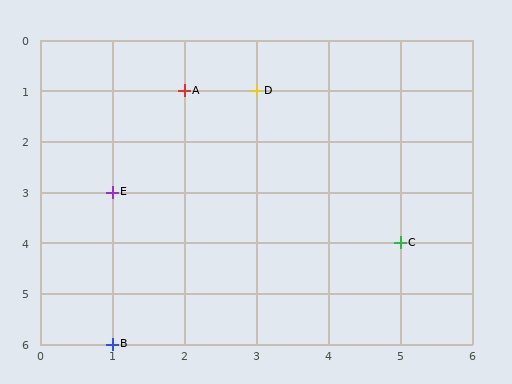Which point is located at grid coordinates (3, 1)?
Point D is at (3, 1).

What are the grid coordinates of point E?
Point E is at grid coordinates (1, 3).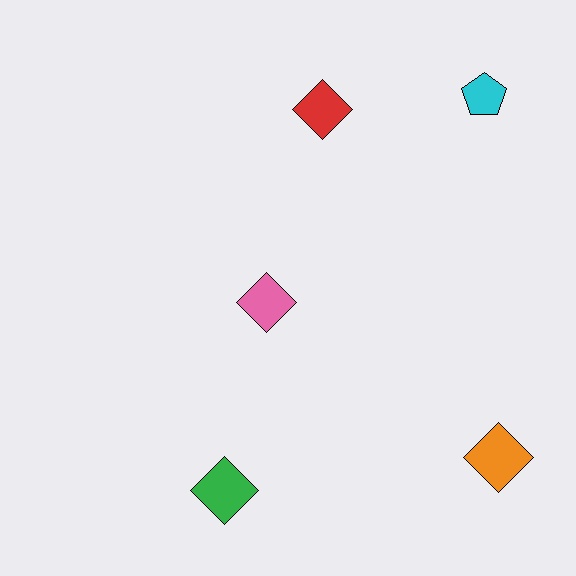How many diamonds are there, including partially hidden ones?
There are 4 diamonds.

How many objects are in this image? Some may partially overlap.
There are 5 objects.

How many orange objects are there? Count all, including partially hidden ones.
There is 1 orange object.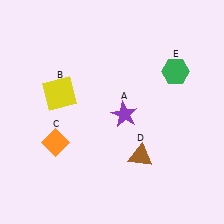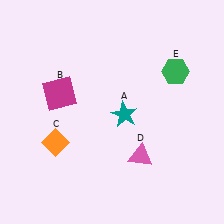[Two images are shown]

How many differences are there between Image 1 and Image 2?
There are 3 differences between the two images.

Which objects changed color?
A changed from purple to teal. B changed from yellow to magenta. D changed from brown to pink.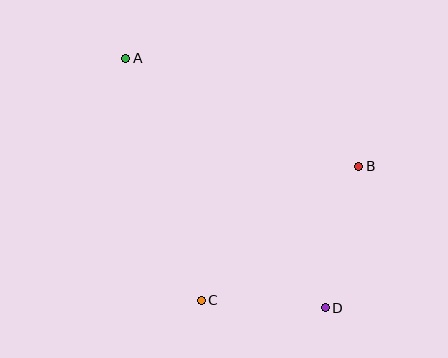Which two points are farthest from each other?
Points A and D are farthest from each other.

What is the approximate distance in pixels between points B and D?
The distance between B and D is approximately 145 pixels.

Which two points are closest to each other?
Points C and D are closest to each other.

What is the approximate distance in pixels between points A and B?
The distance between A and B is approximately 257 pixels.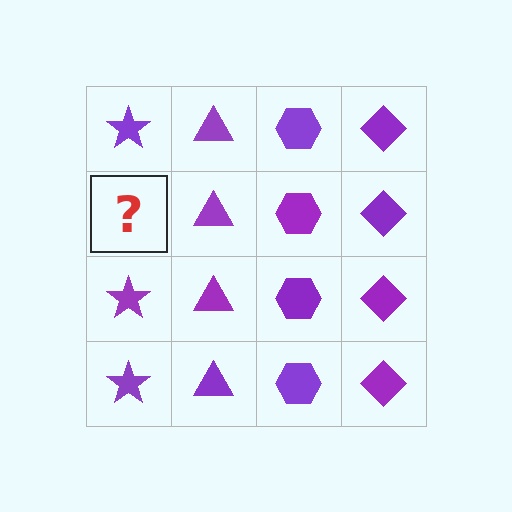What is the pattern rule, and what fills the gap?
The rule is that each column has a consistent shape. The gap should be filled with a purple star.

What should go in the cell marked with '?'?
The missing cell should contain a purple star.